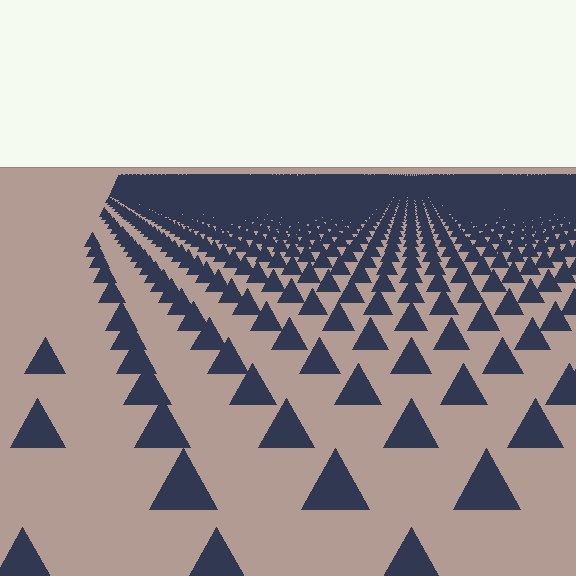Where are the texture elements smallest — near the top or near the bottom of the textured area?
Near the top.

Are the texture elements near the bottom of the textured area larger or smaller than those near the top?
Larger. Near the bottom, elements are closer to the viewer and appear at a bigger on-screen size.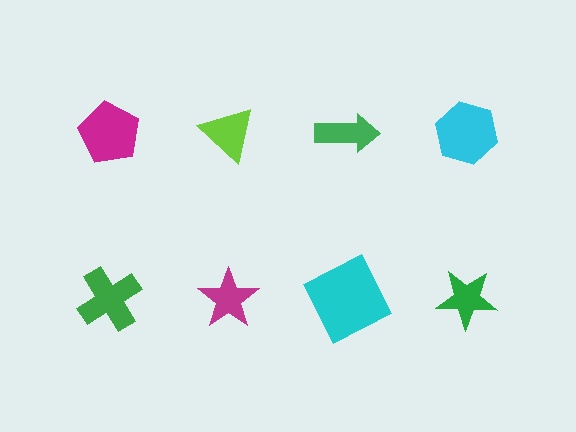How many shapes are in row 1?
4 shapes.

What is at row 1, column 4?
A cyan hexagon.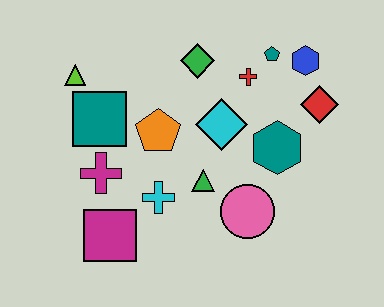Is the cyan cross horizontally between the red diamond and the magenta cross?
Yes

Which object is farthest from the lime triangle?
The red diamond is farthest from the lime triangle.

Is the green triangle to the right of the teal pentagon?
No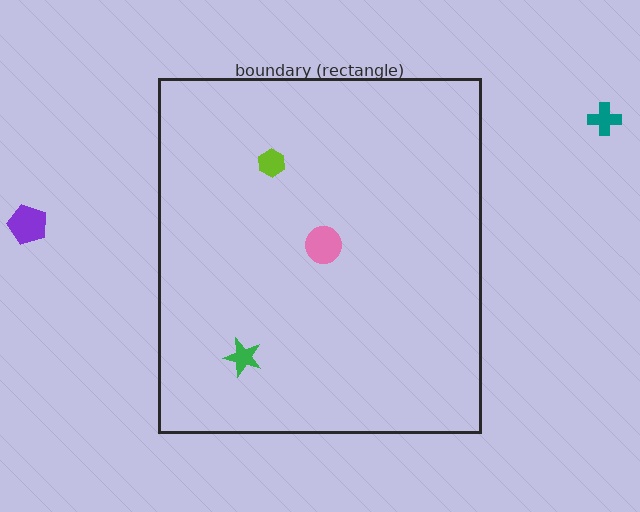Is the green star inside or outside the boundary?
Inside.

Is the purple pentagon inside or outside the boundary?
Outside.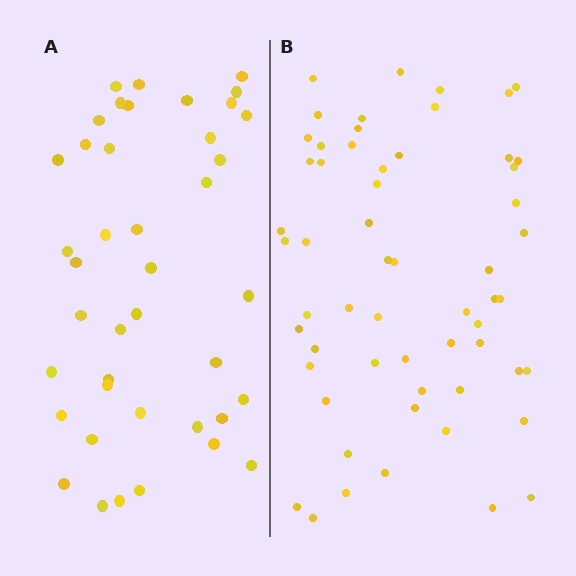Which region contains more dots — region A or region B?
Region B (the right region) has more dots.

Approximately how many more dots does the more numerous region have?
Region B has approximately 15 more dots than region A.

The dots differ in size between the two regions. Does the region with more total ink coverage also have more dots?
No. Region A has more total ink coverage because its dots are larger, but region B actually contains more individual dots. Total area can be misleading — the number of items is what matters here.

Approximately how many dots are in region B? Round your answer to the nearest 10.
About 60 dots. (The exact count is 58, which rounds to 60.)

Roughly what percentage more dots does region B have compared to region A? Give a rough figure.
About 40% more.